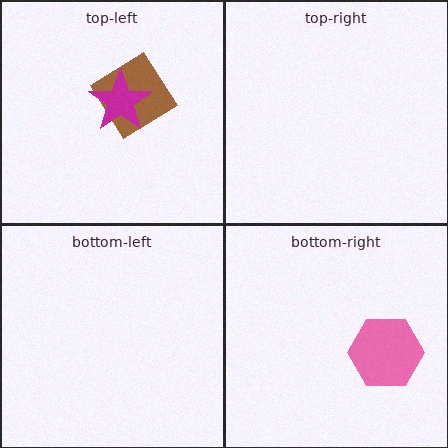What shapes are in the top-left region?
The brown diamond, the magenta star.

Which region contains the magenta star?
The top-left region.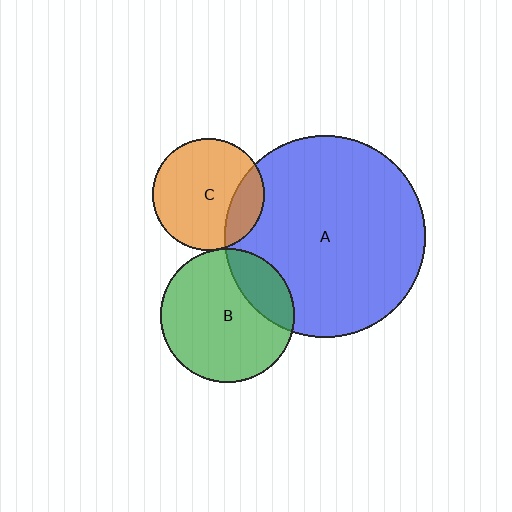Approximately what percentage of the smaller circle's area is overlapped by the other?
Approximately 5%.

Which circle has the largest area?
Circle A (blue).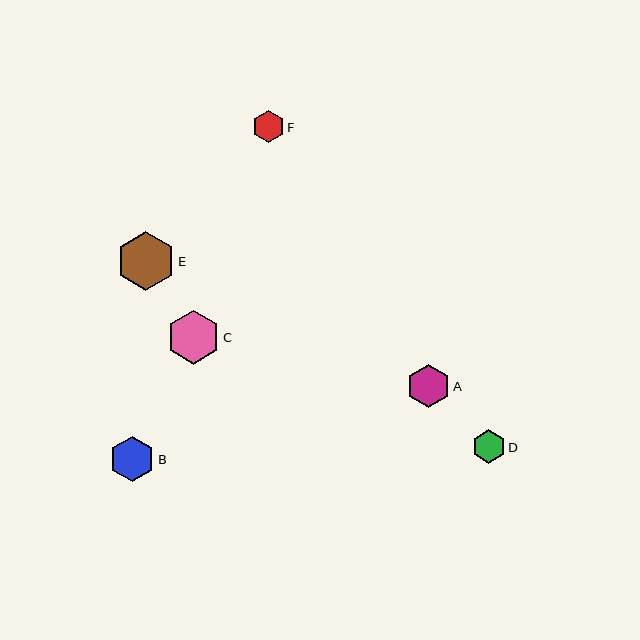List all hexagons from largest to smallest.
From largest to smallest: E, C, B, A, D, F.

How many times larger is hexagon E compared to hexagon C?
Hexagon E is approximately 1.1 times the size of hexagon C.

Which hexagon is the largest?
Hexagon E is the largest with a size of approximately 59 pixels.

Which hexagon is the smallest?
Hexagon F is the smallest with a size of approximately 31 pixels.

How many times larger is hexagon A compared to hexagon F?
Hexagon A is approximately 1.4 times the size of hexagon F.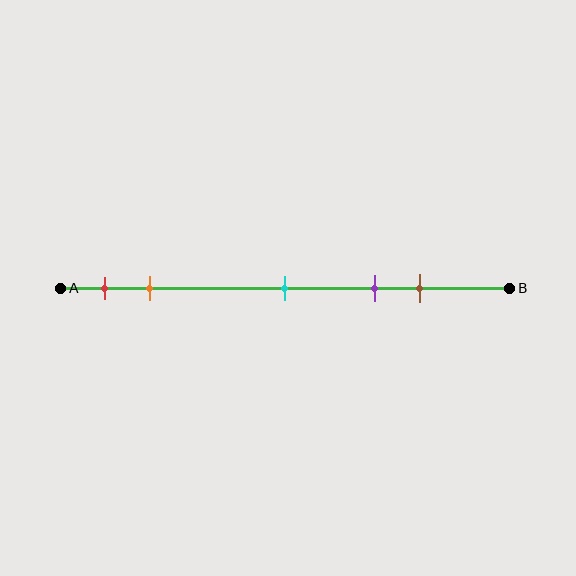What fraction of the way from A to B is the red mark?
The red mark is approximately 10% (0.1) of the way from A to B.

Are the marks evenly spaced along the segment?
No, the marks are not evenly spaced.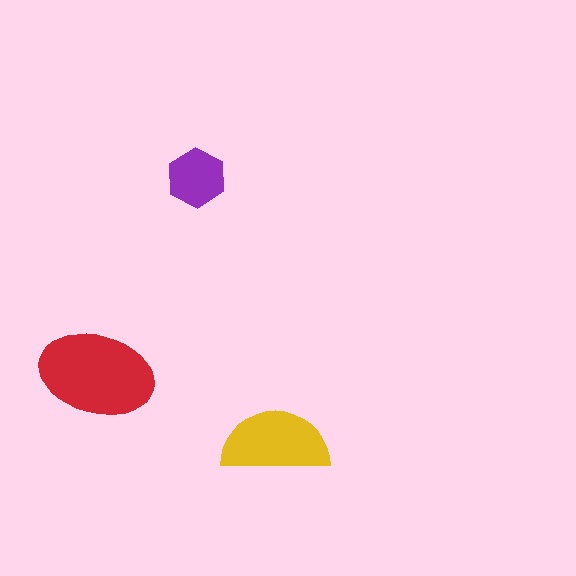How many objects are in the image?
There are 3 objects in the image.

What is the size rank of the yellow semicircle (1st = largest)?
2nd.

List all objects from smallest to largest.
The purple hexagon, the yellow semicircle, the red ellipse.